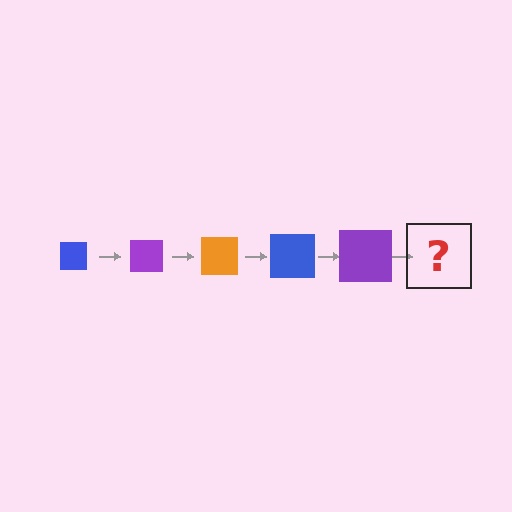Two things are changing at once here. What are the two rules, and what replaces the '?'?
The two rules are that the square grows larger each step and the color cycles through blue, purple, and orange. The '?' should be an orange square, larger than the previous one.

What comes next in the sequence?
The next element should be an orange square, larger than the previous one.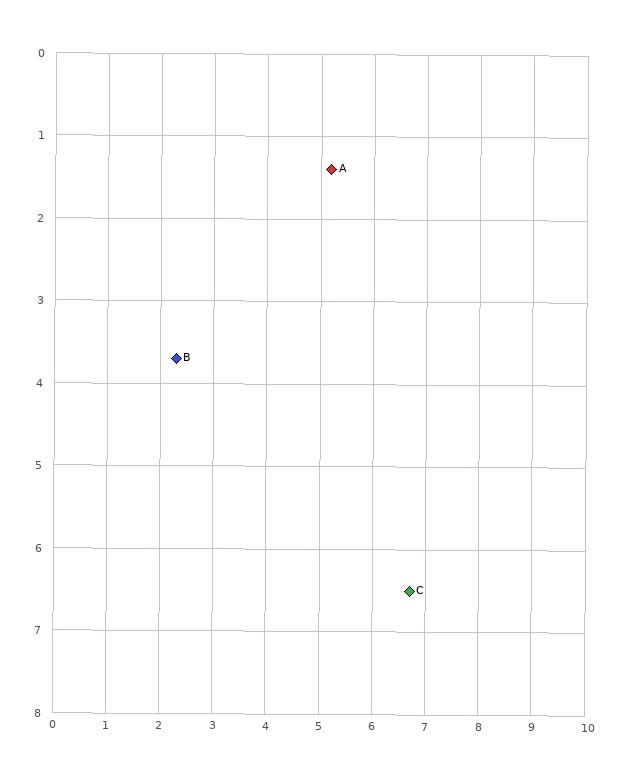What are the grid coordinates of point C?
Point C is at approximately (6.7, 6.5).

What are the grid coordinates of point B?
Point B is at approximately (2.3, 3.7).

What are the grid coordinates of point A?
Point A is at approximately (5.2, 1.4).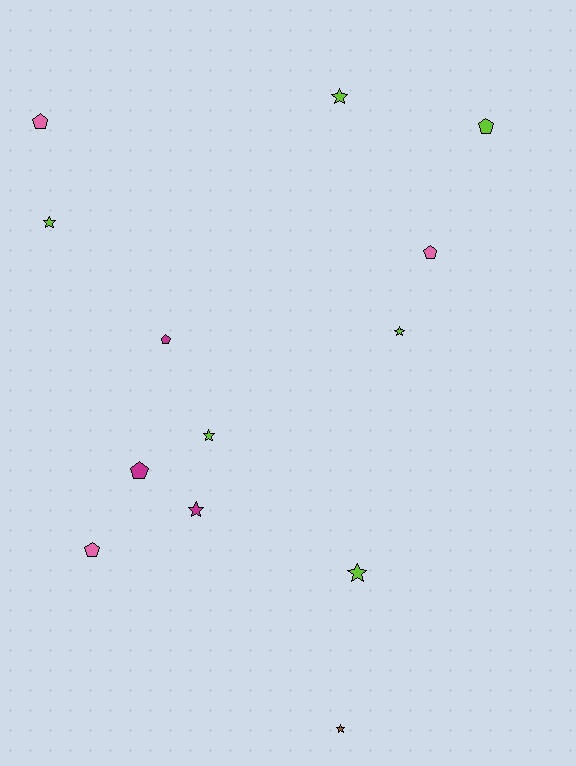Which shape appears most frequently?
Star, with 7 objects.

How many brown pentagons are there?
There are no brown pentagons.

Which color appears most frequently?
Lime, with 6 objects.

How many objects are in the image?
There are 13 objects.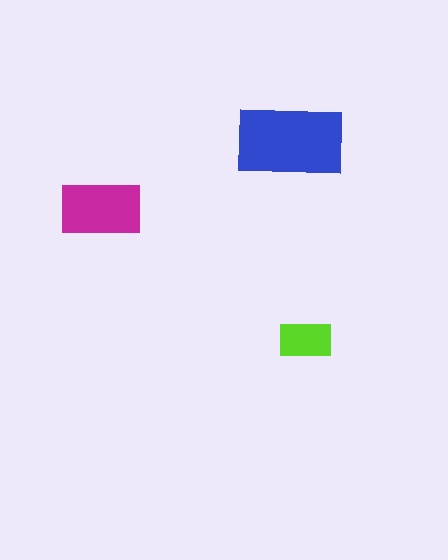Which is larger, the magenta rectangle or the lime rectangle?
The magenta one.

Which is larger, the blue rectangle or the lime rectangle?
The blue one.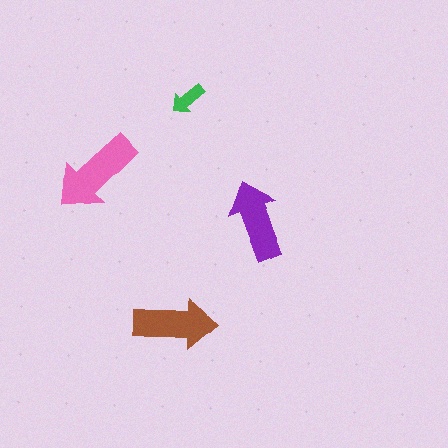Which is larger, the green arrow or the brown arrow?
The brown one.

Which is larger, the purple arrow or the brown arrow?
The brown one.